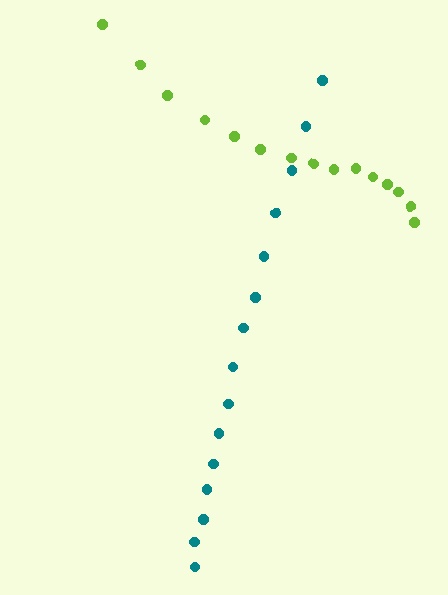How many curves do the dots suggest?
There are 2 distinct paths.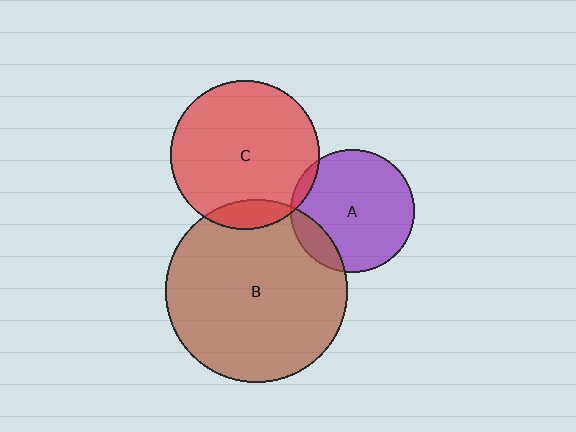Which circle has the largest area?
Circle B (brown).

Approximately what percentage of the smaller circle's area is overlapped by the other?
Approximately 15%.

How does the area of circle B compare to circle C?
Approximately 1.5 times.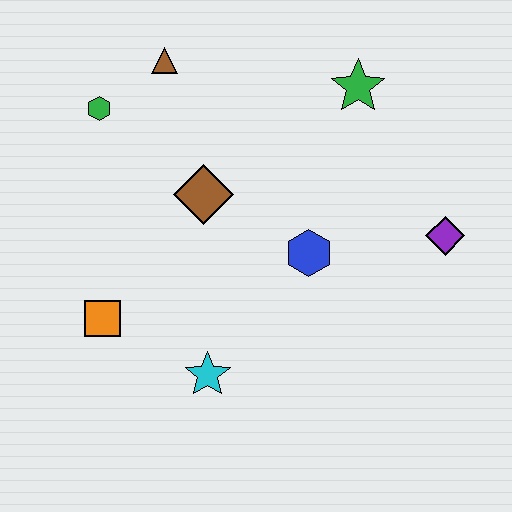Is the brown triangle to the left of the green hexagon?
No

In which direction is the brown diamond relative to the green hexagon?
The brown diamond is to the right of the green hexagon.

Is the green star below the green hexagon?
No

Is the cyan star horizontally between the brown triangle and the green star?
Yes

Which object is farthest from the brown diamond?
The purple diamond is farthest from the brown diamond.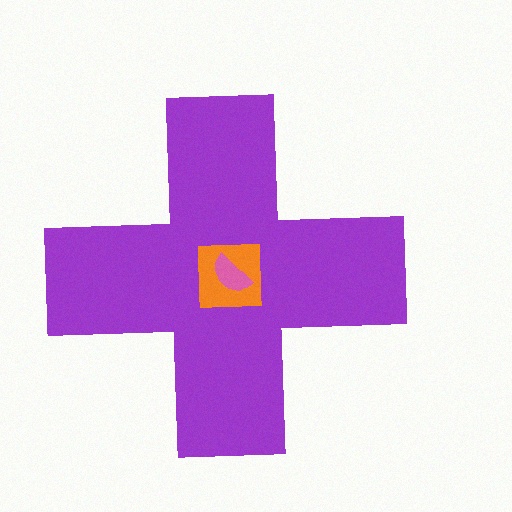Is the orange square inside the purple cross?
Yes.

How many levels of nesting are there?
3.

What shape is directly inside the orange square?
The pink semicircle.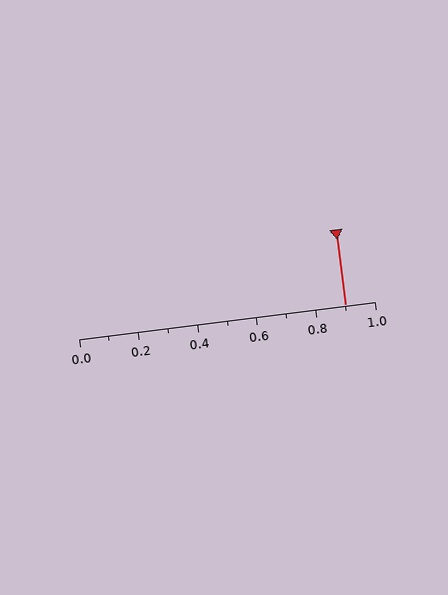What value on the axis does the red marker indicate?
The marker indicates approximately 0.9.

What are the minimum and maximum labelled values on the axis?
The axis runs from 0.0 to 1.0.